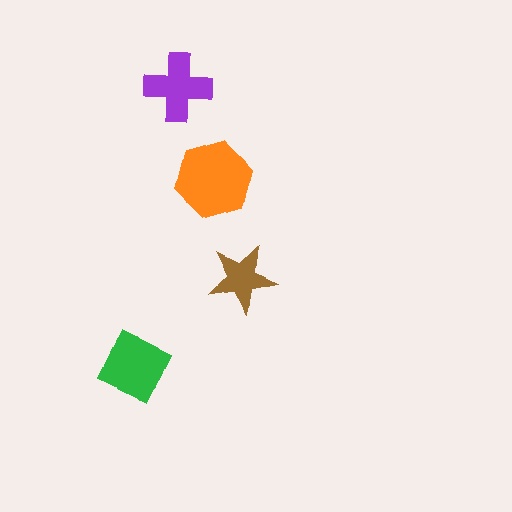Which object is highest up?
The purple cross is topmost.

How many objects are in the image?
There are 4 objects in the image.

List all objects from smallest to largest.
The brown star, the purple cross, the green diamond, the orange hexagon.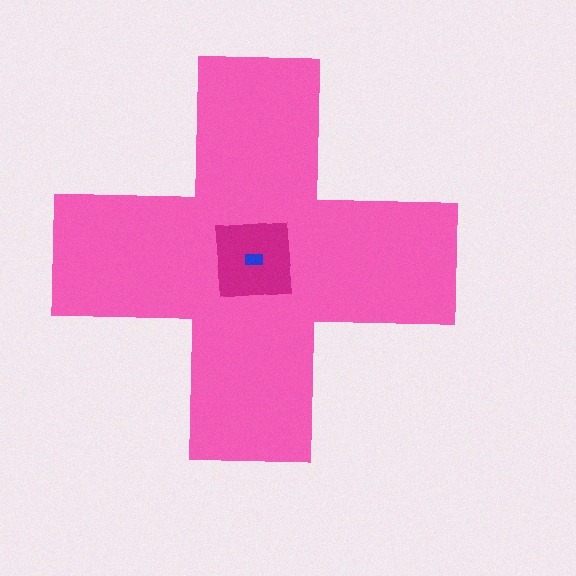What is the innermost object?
The blue rectangle.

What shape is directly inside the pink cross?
The magenta square.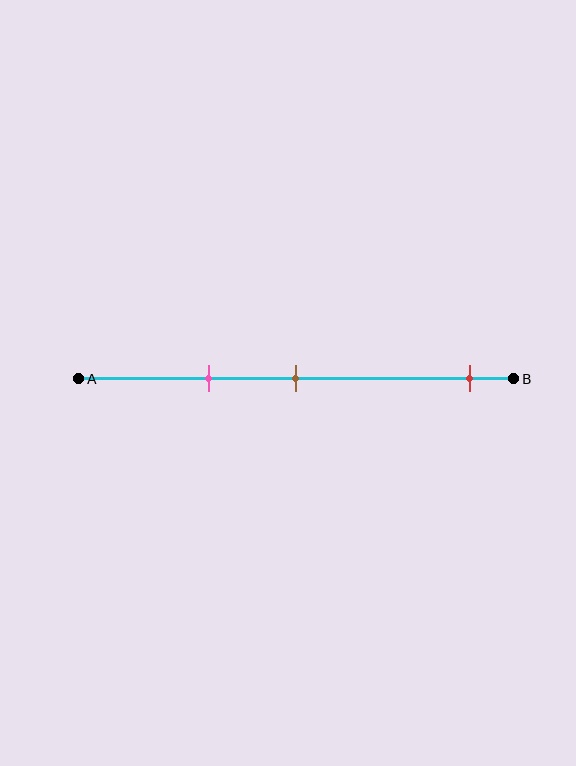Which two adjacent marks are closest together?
The pink and brown marks are the closest adjacent pair.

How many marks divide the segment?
There are 3 marks dividing the segment.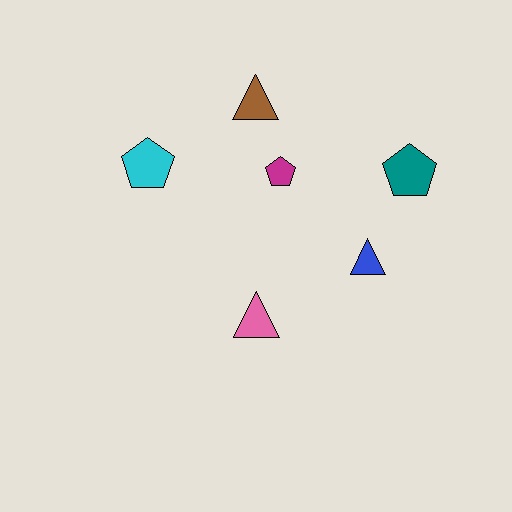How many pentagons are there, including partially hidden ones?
There are 3 pentagons.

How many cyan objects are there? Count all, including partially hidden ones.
There is 1 cyan object.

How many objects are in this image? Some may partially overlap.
There are 6 objects.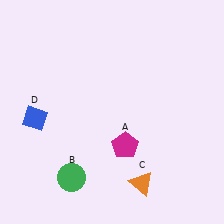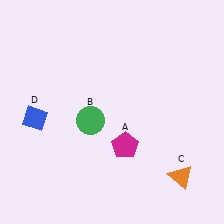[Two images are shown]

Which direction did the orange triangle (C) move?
The orange triangle (C) moved right.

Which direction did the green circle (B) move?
The green circle (B) moved up.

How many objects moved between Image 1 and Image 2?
2 objects moved between the two images.